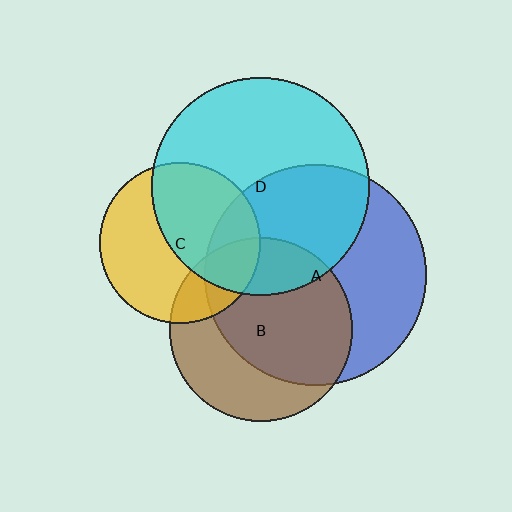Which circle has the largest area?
Circle A (blue).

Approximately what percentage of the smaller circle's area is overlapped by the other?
Approximately 50%.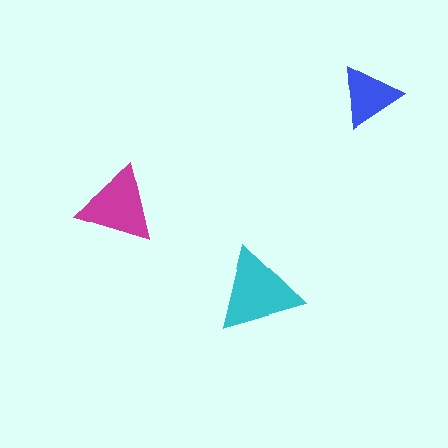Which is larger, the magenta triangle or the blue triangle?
The magenta one.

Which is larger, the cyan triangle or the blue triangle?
The cyan one.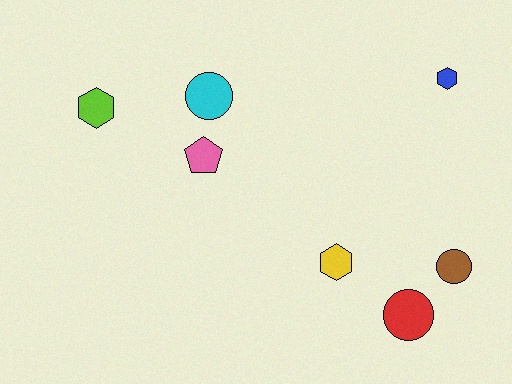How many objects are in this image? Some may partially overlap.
There are 7 objects.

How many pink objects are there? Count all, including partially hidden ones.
There is 1 pink object.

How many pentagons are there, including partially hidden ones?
There is 1 pentagon.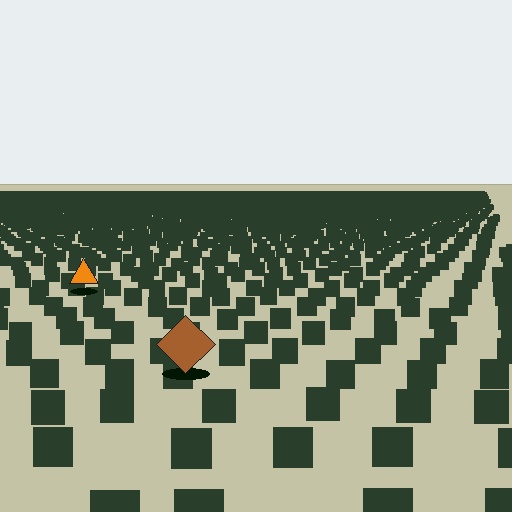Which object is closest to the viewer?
The brown diamond is closest. The texture marks near it are larger and more spread out.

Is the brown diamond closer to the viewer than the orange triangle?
Yes. The brown diamond is closer — you can tell from the texture gradient: the ground texture is coarser near it.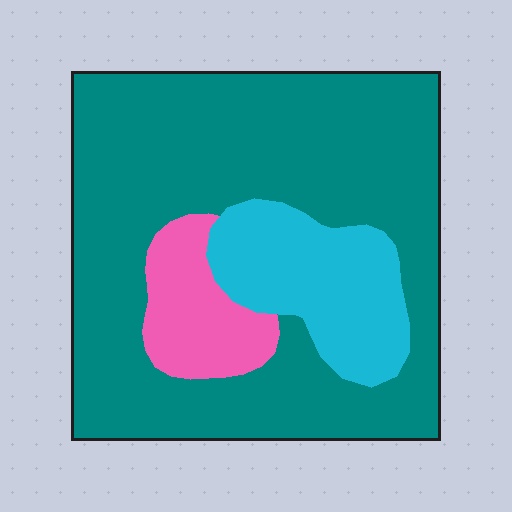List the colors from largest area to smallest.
From largest to smallest: teal, cyan, pink.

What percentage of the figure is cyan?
Cyan takes up about one sixth (1/6) of the figure.